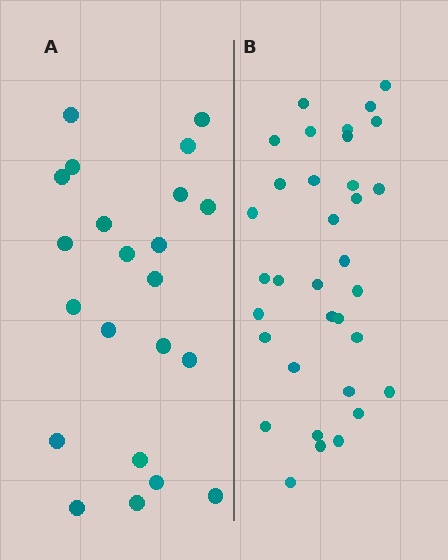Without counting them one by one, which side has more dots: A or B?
Region B (the right region) has more dots.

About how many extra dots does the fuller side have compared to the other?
Region B has roughly 12 or so more dots than region A.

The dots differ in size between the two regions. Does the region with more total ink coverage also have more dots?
No. Region A has more total ink coverage because its dots are larger, but region B actually contains more individual dots. Total area can be misleading — the number of items is what matters here.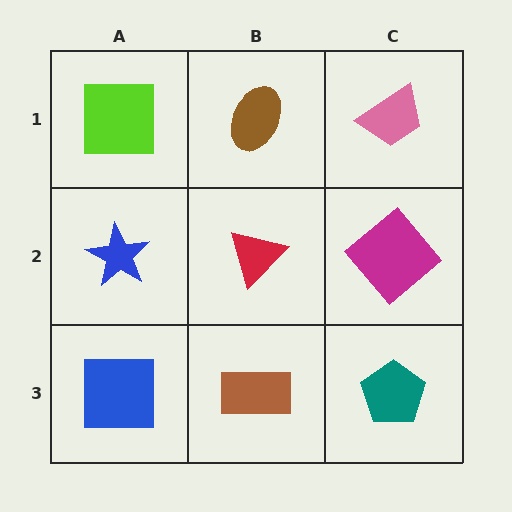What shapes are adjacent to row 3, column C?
A magenta diamond (row 2, column C), a brown rectangle (row 3, column B).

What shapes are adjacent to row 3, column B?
A red triangle (row 2, column B), a blue square (row 3, column A), a teal pentagon (row 3, column C).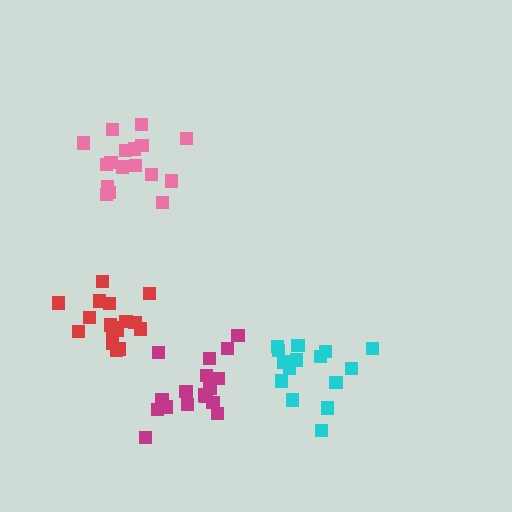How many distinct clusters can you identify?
There are 4 distinct clusters.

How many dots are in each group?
Group 1: 17 dots, Group 2: 16 dots, Group 3: 17 dots, Group 4: 17 dots (67 total).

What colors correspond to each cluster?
The clusters are colored: pink, cyan, red, magenta.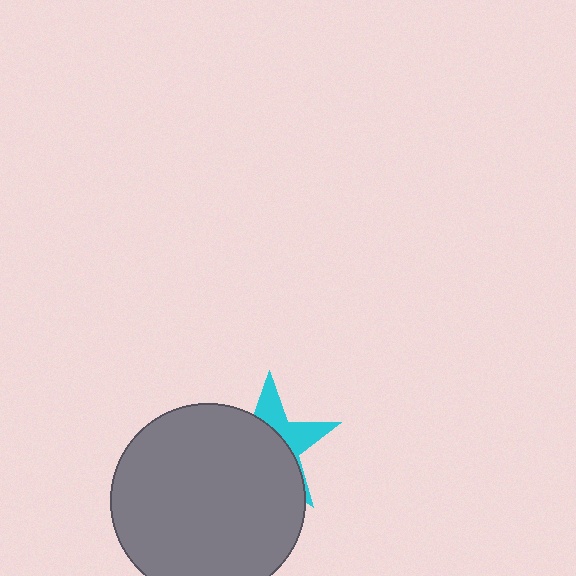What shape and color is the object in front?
The object in front is a gray circle.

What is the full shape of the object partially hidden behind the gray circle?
The partially hidden object is a cyan star.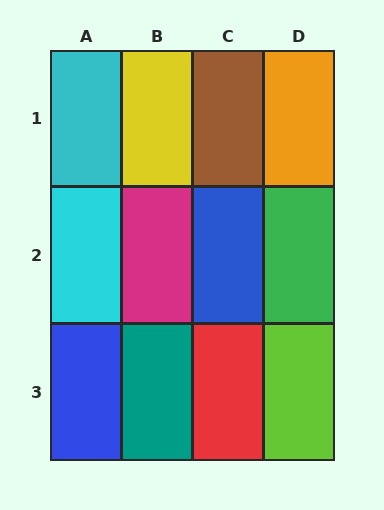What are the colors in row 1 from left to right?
Cyan, yellow, brown, orange.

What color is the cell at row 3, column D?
Lime.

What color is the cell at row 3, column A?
Blue.